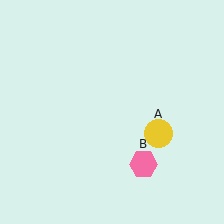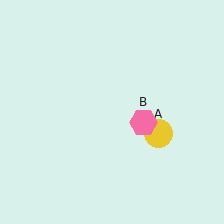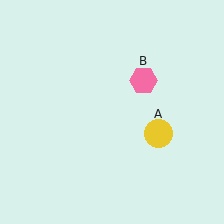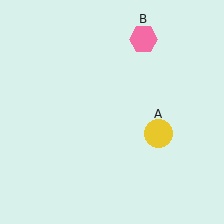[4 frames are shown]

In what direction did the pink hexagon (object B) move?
The pink hexagon (object B) moved up.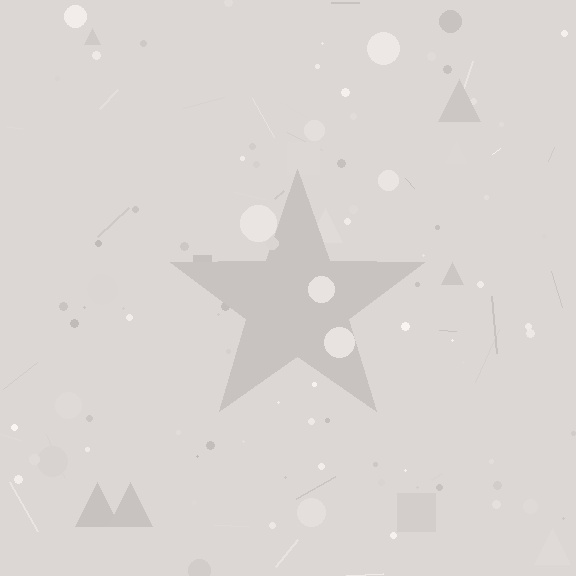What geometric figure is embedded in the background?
A star is embedded in the background.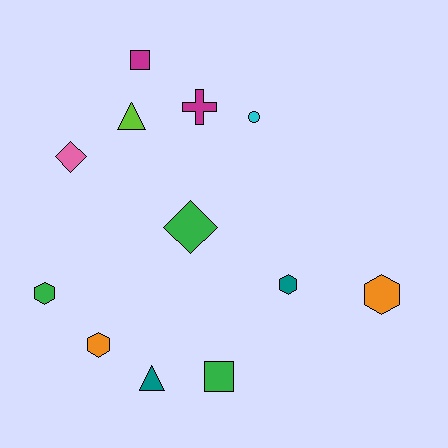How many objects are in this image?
There are 12 objects.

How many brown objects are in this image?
There are no brown objects.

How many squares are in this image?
There are 2 squares.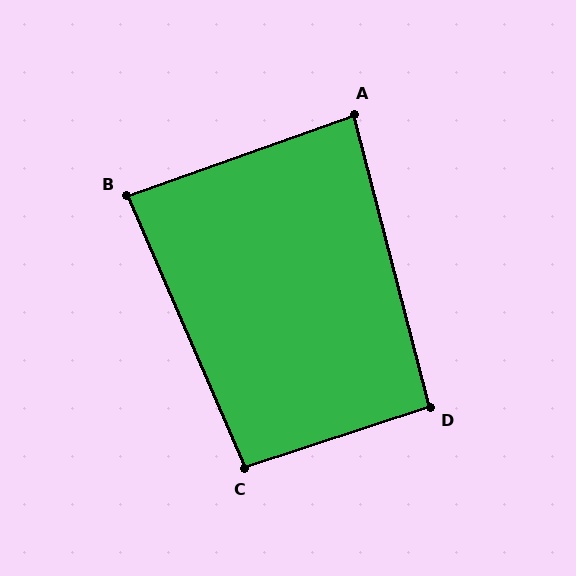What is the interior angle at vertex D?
Approximately 94 degrees (approximately right).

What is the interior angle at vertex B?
Approximately 86 degrees (approximately right).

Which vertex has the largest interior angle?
C, at approximately 95 degrees.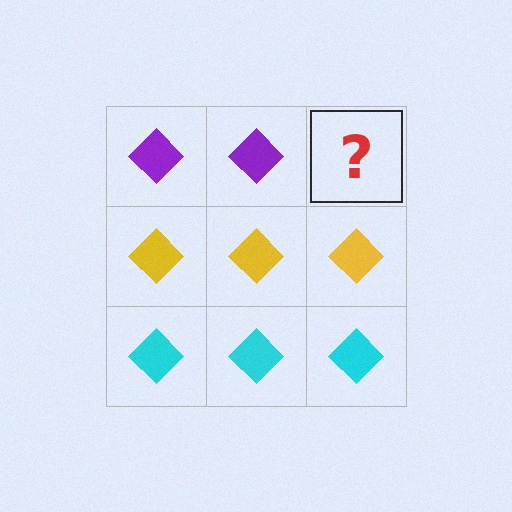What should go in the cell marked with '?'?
The missing cell should contain a purple diamond.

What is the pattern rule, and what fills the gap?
The rule is that each row has a consistent color. The gap should be filled with a purple diamond.